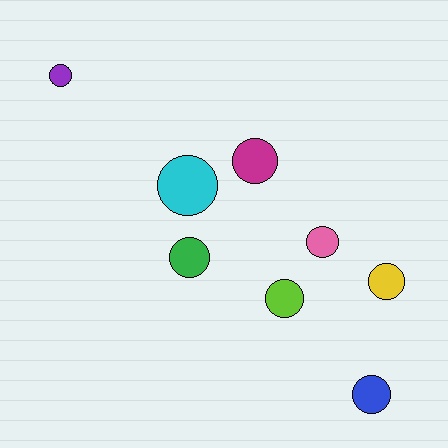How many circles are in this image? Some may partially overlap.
There are 8 circles.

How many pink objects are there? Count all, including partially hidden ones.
There is 1 pink object.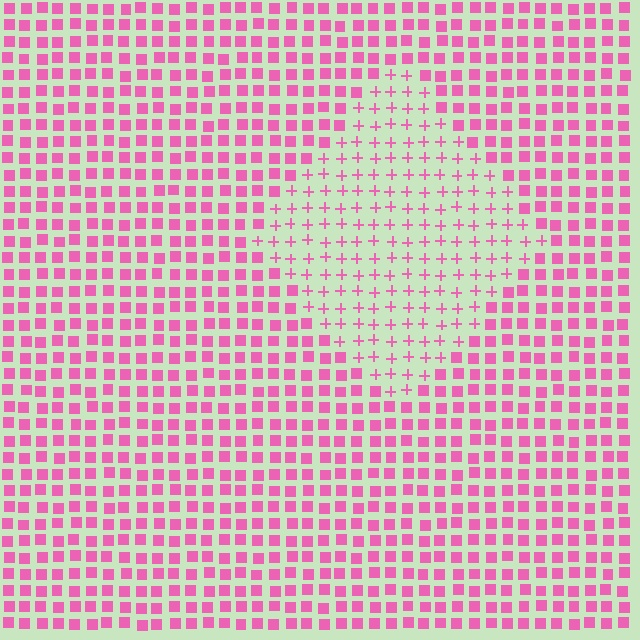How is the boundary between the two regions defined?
The boundary is defined by a change in element shape: plus signs inside vs. squares outside. All elements share the same color and spacing.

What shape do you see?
I see a diamond.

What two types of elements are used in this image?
The image uses plus signs inside the diamond region and squares outside it.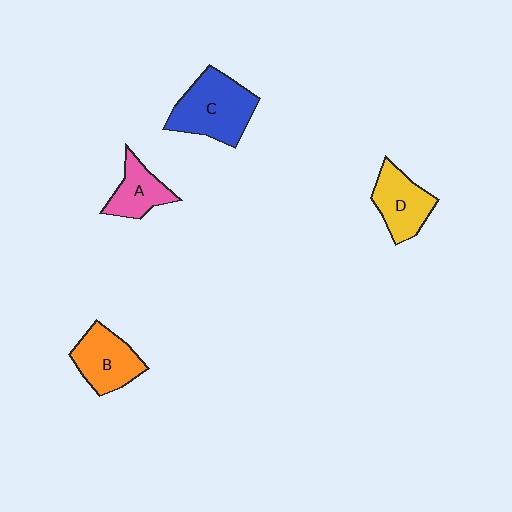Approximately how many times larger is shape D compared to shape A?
Approximately 1.2 times.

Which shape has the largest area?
Shape C (blue).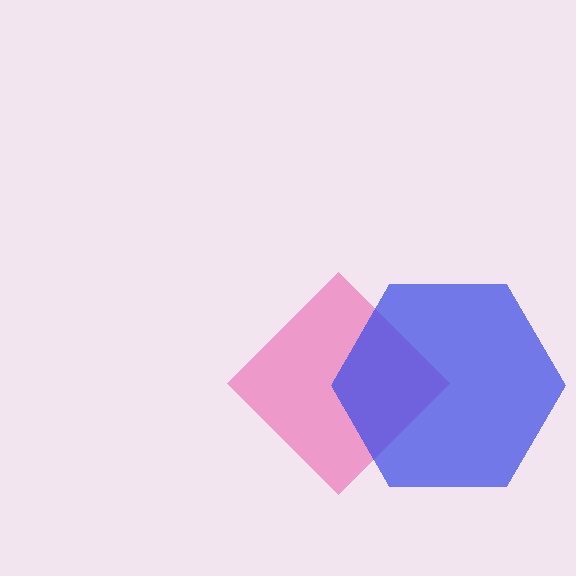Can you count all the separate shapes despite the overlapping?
Yes, there are 2 separate shapes.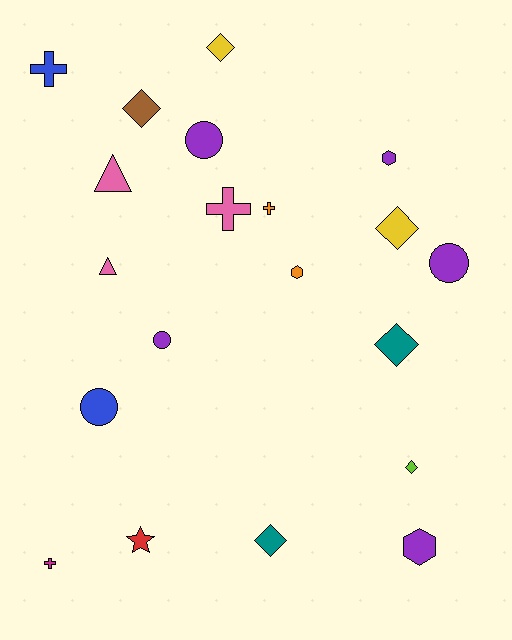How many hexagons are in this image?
There are 3 hexagons.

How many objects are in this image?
There are 20 objects.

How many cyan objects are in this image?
There are no cyan objects.